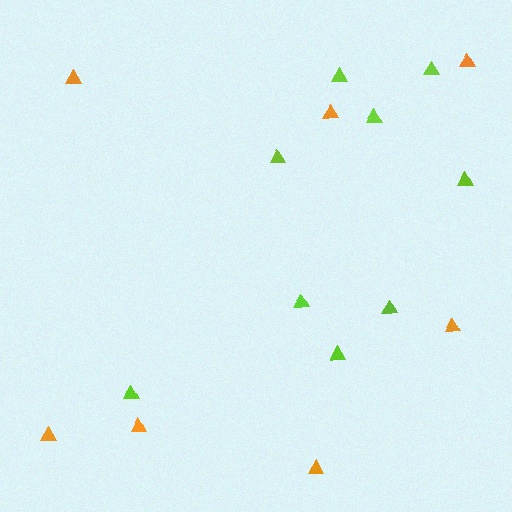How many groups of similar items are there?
There are 2 groups: one group of orange triangles (7) and one group of lime triangles (9).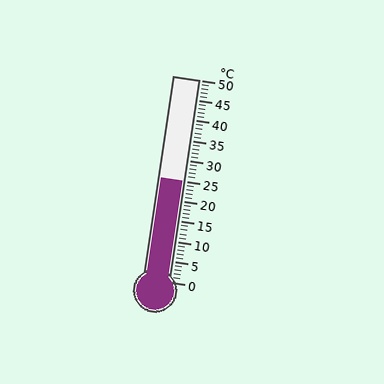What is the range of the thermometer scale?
The thermometer scale ranges from 0°C to 50°C.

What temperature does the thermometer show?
The thermometer shows approximately 25°C.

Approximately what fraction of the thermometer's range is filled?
The thermometer is filled to approximately 50% of its range.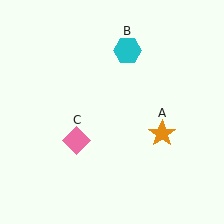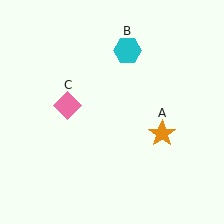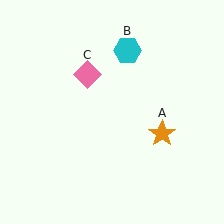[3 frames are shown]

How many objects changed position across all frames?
1 object changed position: pink diamond (object C).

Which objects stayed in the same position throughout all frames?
Orange star (object A) and cyan hexagon (object B) remained stationary.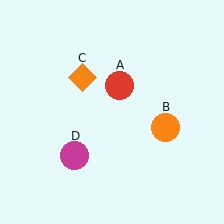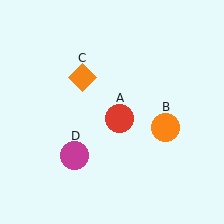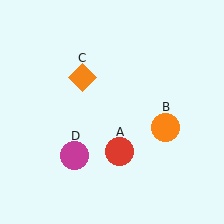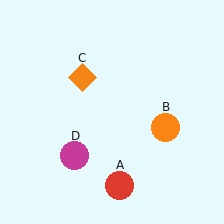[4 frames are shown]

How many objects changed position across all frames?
1 object changed position: red circle (object A).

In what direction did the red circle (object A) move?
The red circle (object A) moved down.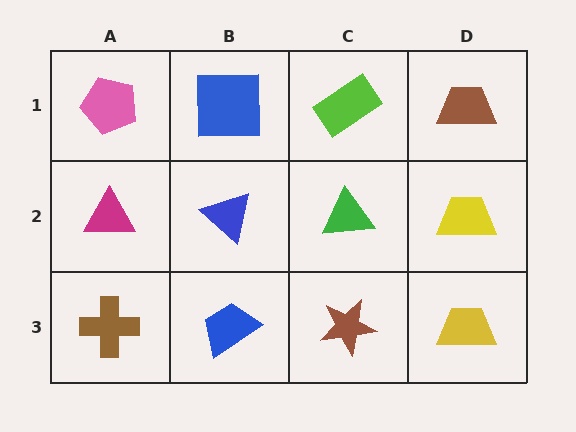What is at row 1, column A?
A pink pentagon.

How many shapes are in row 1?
4 shapes.